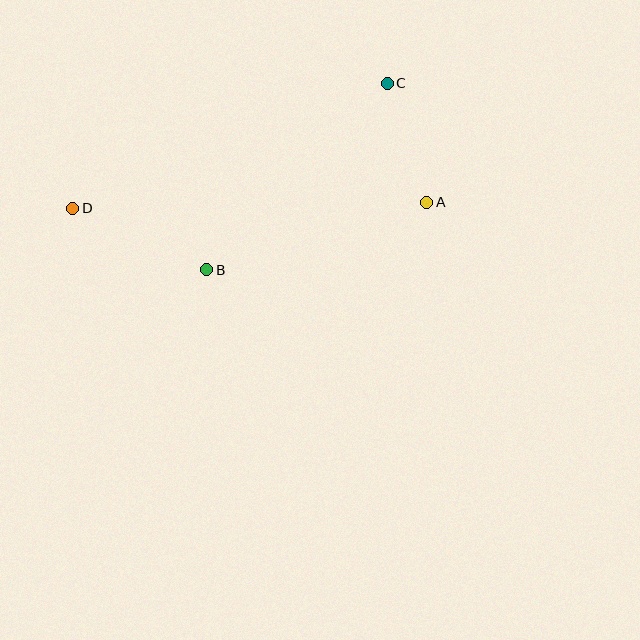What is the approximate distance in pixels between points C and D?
The distance between C and D is approximately 338 pixels.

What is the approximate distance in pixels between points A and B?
The distance between A and B is approximately 230 pixels.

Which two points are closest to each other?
Points A and C are closest to each other.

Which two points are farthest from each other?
Points A and D are farthest from each other.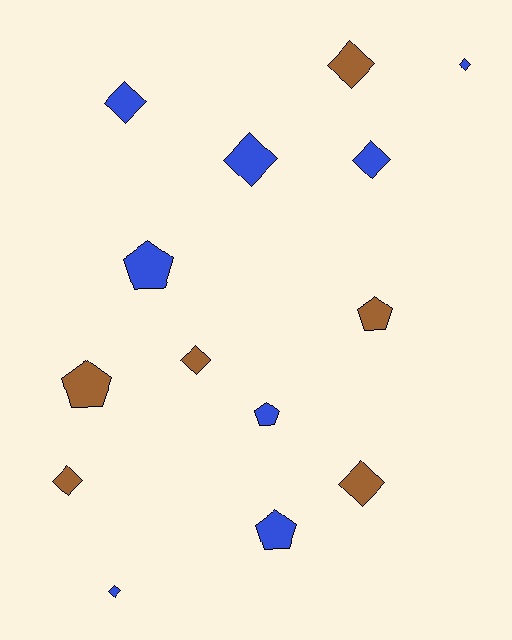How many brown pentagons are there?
There are 2 brown pentagons.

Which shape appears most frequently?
Diamond, with 9 objects.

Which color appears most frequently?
Blue, with 8 objects.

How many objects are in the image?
There are 14 objects.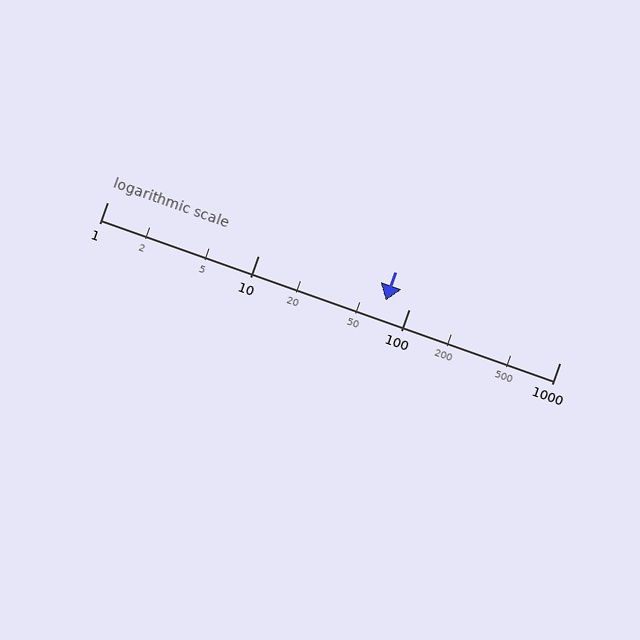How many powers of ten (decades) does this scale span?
The scale spans 3 decades, from 1 to 1000.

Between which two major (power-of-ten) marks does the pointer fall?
The pointer is between 10 and 100.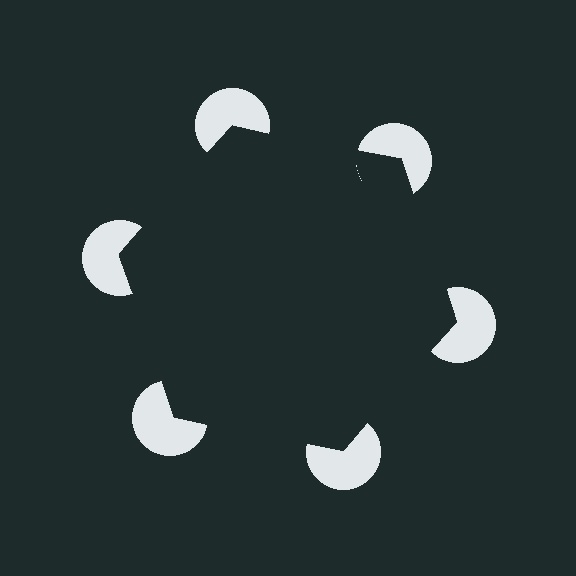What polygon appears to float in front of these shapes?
An illusory hexagon — its edges are inferred from the aligned wedge cuts in the pac-man discs, not physically drawn.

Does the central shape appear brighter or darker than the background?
It typically appears slightly darker than the background, even though no actual brightness change is drawn.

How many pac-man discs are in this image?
There are 6 — one at each vertex of the illusory hexagon.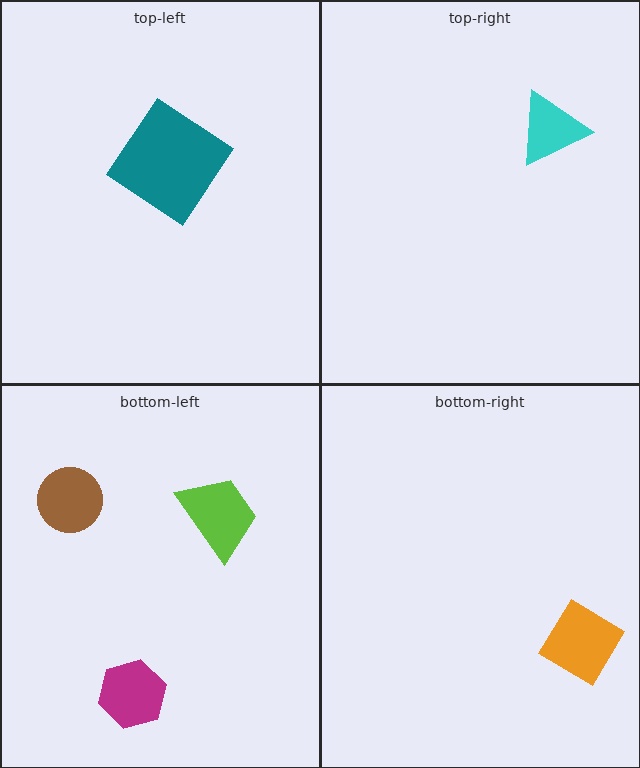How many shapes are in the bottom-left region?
3.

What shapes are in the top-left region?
The teal diamond.